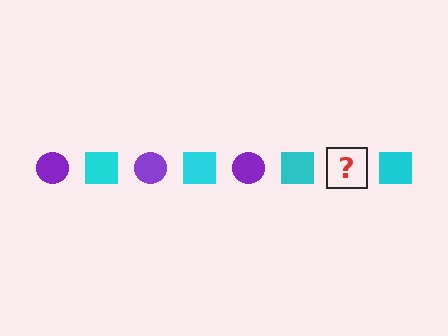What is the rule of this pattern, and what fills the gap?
The rule is that the pattern alternates between purple circle and cyan square. The gap should be filled with a purple circle.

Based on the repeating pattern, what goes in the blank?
The blank should be a purple circle.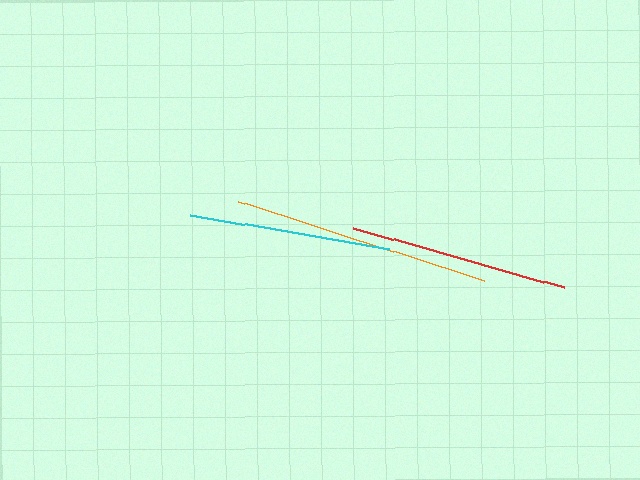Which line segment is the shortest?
The cyan line is the shortest at approximately 202 pixels.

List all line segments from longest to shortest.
From longest to shortest: orange, red, cyan.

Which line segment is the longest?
The orange line is the longest at approximately 259 pixels.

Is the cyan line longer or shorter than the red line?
The red line is longer than the cyan line.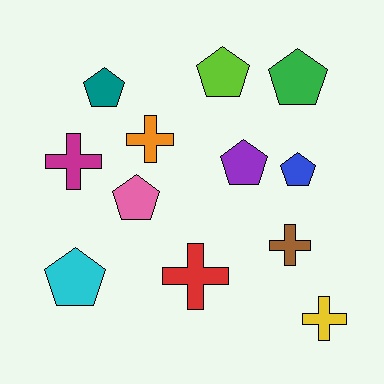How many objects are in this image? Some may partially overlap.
There are 12 objects.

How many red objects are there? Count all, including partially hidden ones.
There is 1 red object.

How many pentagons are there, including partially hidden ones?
There are 7 pentagons.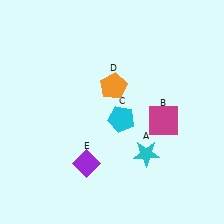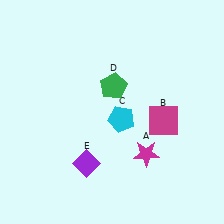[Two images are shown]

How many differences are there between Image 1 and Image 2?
There are 2 differences between the two images.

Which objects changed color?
A changed from cyan to magenta. D changed from orange to green.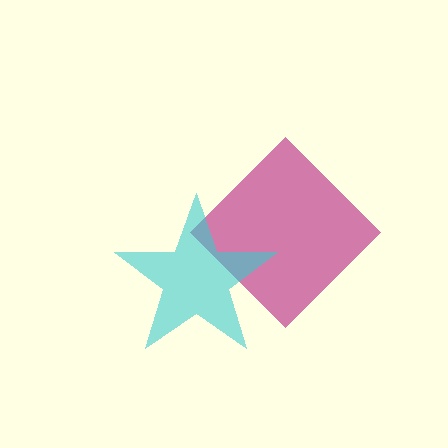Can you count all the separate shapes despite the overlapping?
Yes, there are 2 separate shapes.